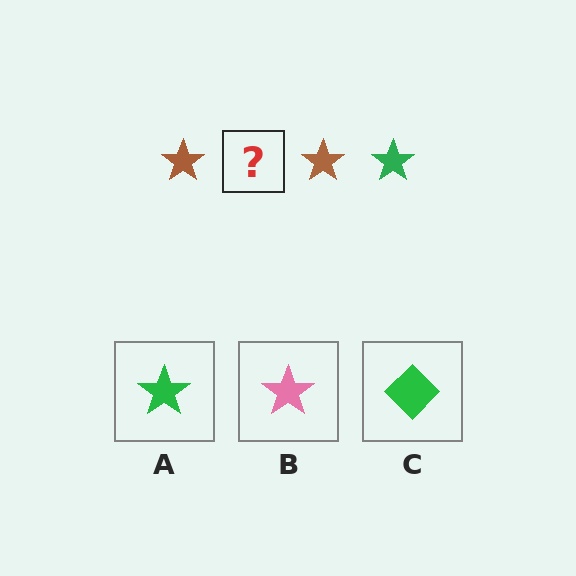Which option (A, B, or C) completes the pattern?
A.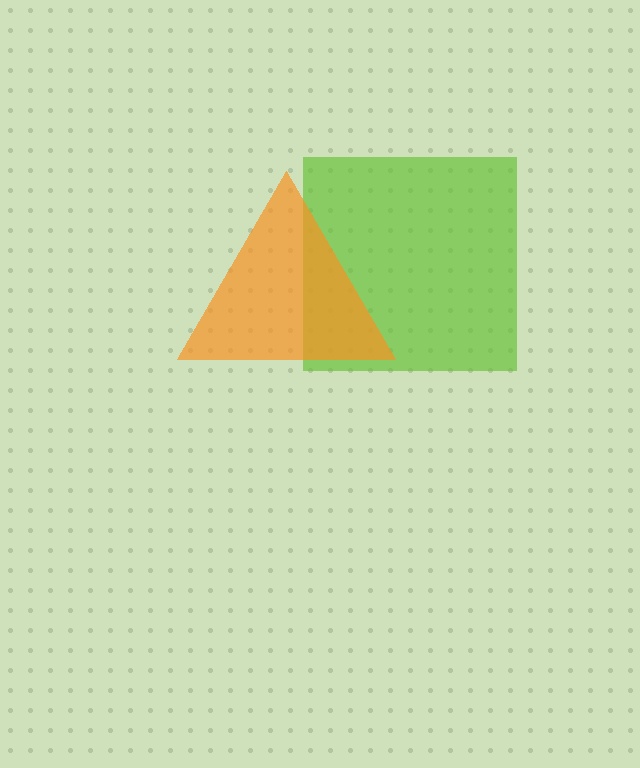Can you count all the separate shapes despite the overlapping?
Yes, there are 2 separate shapes.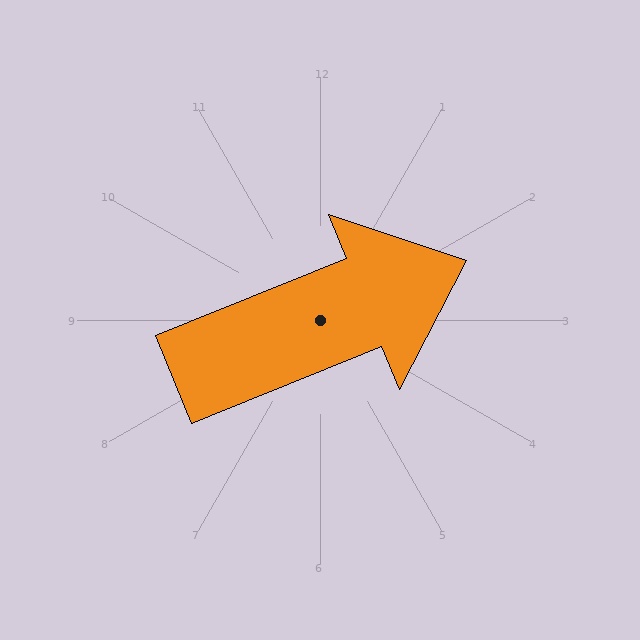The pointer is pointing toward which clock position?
Roughly 2 o'clock.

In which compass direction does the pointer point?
East.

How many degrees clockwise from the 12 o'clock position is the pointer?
Approximately 68 degrees.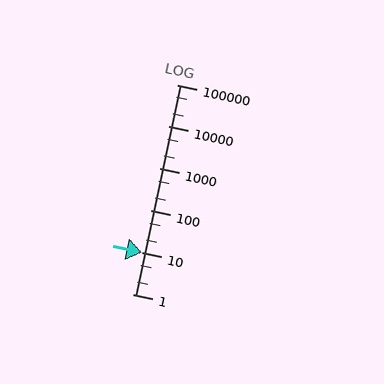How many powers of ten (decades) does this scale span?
The scale spans 5 decades, from 1 to 100000.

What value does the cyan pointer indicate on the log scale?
The pointer indicates approximately 9.9.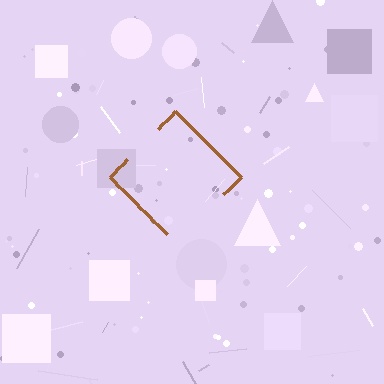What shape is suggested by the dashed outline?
The dashed outline suggests a diamond.